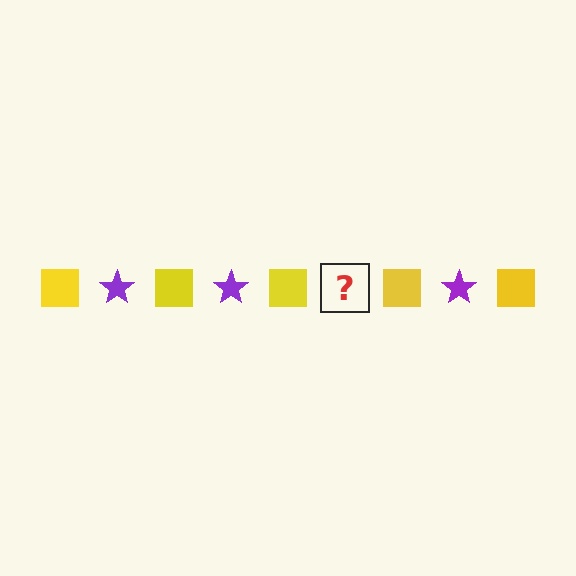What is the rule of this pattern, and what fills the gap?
The rule is that the pattern alternates between yellow square and purple star. The gap should be filled with a purple star.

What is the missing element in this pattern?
The missing element is a purple star.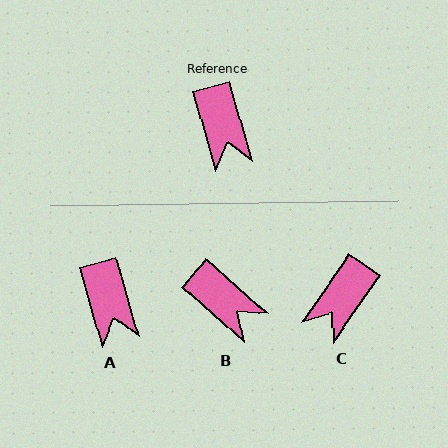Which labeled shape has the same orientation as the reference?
A.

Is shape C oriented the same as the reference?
No, it is off by about 51 degrees.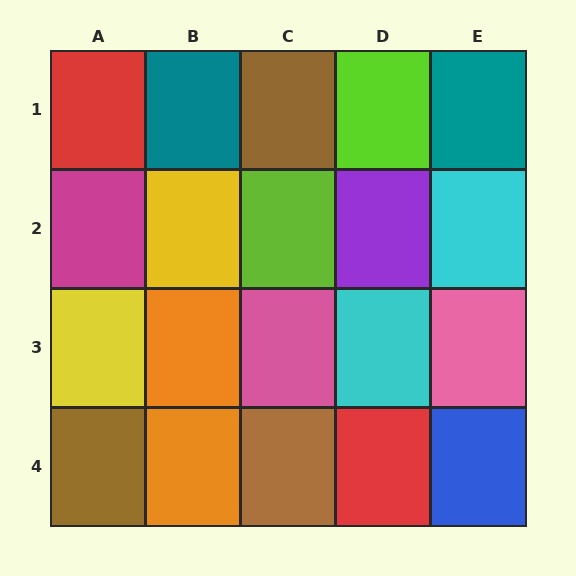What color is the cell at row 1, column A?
Red.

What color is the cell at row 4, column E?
Blue.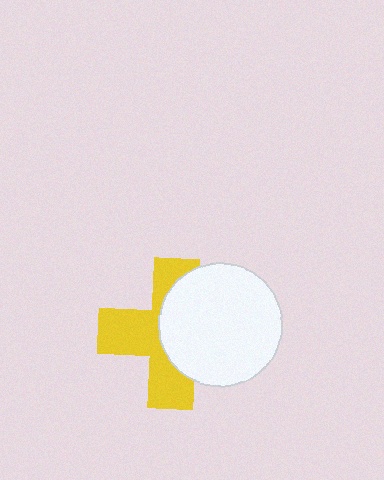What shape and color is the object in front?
The object in front is a white circle.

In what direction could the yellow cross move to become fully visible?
The yellow cross could move left. That would shift it out from behind the white circle entirely.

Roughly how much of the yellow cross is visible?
About half of it is visible (roughly 51%).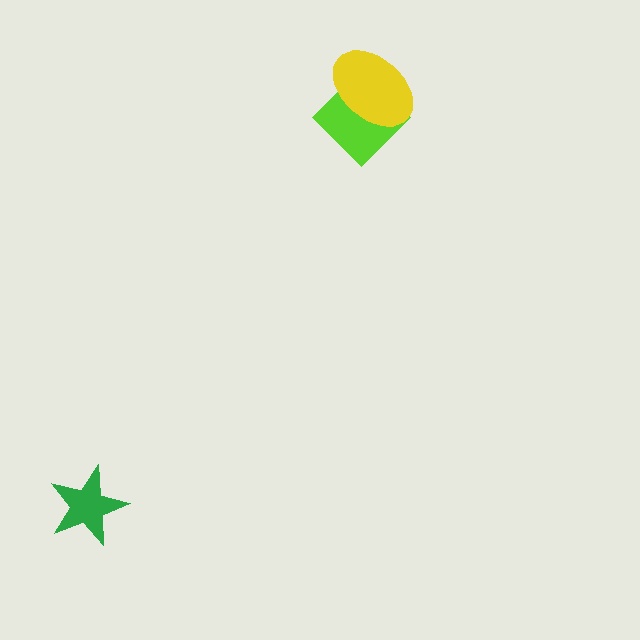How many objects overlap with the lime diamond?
1 object overlaps with the lime diamond.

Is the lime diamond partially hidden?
Yes, it is partially covered by another shape.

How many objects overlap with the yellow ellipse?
1 object overlaps with the yellow ellipse.